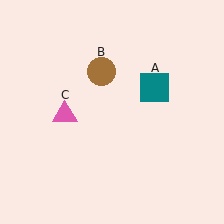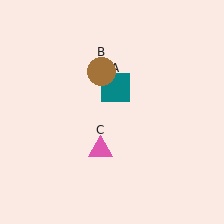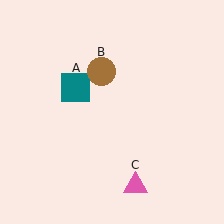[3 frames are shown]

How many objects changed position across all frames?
2 objects changed position: teal square (object A), pink triangle (object C).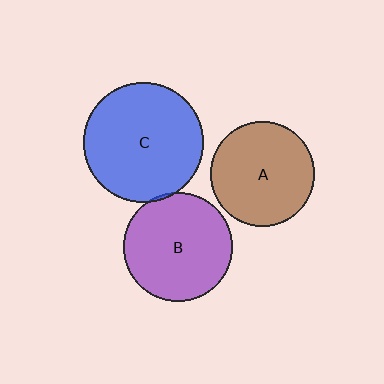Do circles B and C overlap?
Yes.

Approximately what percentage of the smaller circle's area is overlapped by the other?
Approximately 5%.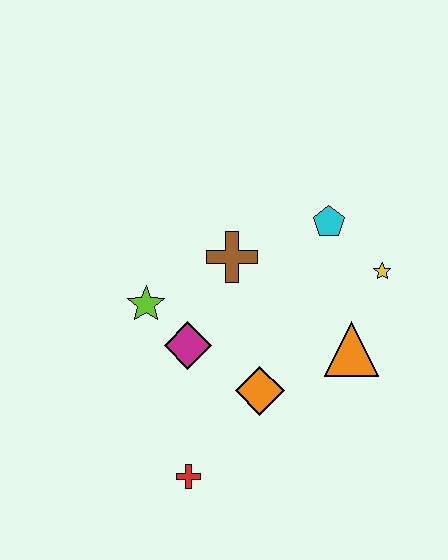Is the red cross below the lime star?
Yes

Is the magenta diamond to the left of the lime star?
No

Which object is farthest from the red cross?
The cyan pentagon is farthest from the red cross.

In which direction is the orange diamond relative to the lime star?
The orange diamond is to the right of the lime star.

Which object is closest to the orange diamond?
The magenta diamond is closest to the orange diamond.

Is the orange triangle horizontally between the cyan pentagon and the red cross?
No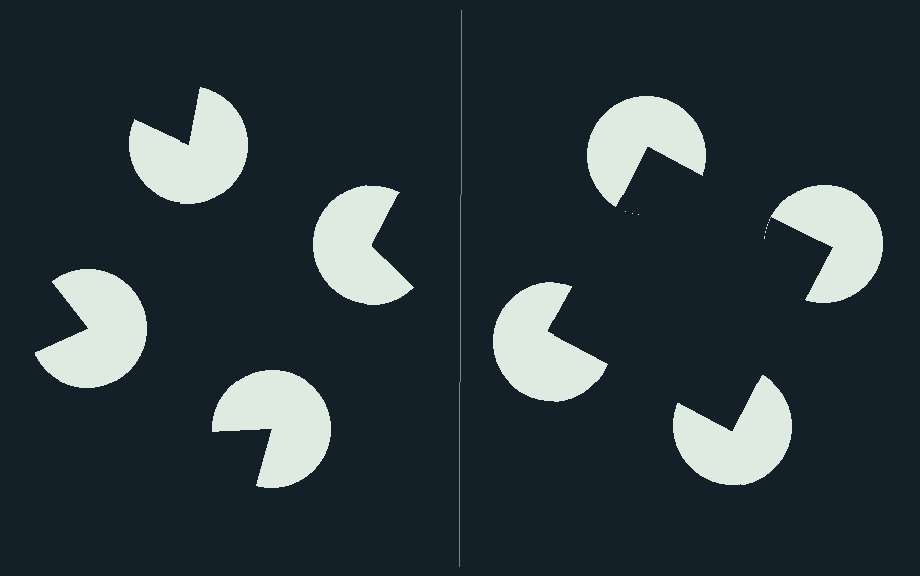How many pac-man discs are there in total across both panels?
8 — 4 on each side.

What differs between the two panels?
The pac-man discs are positioned identically on both sides; only the wedge orientations differ. On the right they align to a square; on the left they are misaligned.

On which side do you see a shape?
An illusory square appears on the right side. On the left side the wedge cuts are rotated, so no coherent shape forms.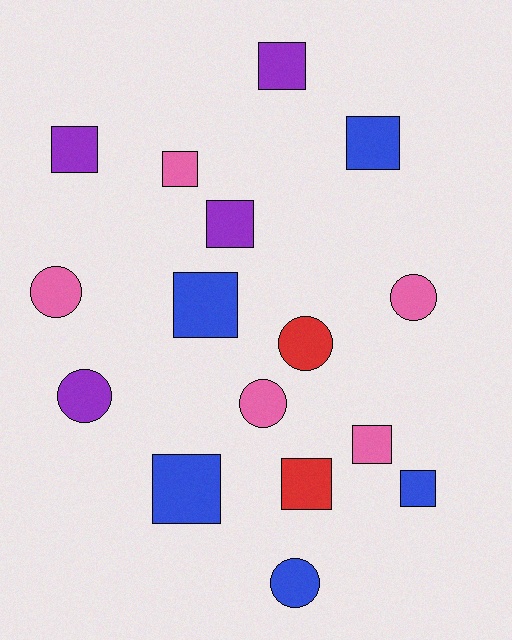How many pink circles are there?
There are 3 pink circles.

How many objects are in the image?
There are 16 objects.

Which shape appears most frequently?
Square, with 10 objects.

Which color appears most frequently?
Pink, with 5 objects.